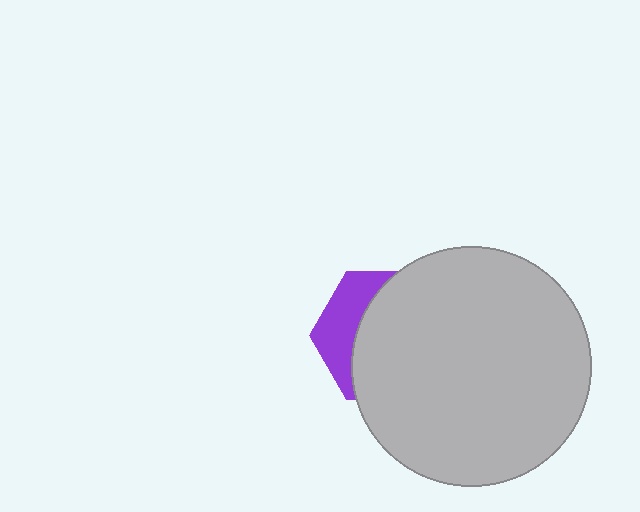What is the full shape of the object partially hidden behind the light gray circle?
The partially hidden object is a purple hexagon.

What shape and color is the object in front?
The object in front is a light gray circle.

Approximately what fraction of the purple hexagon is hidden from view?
Roughly 69% of the purple hexagon is hidden behind the light gray circle.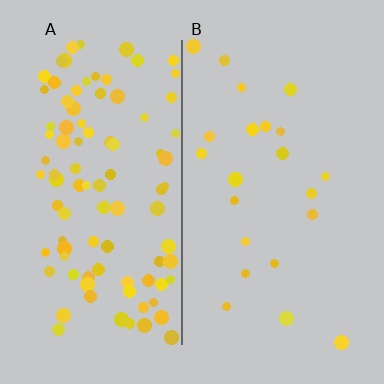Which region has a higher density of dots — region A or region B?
A (the left).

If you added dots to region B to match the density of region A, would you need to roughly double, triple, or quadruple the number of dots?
Approximately quadruple.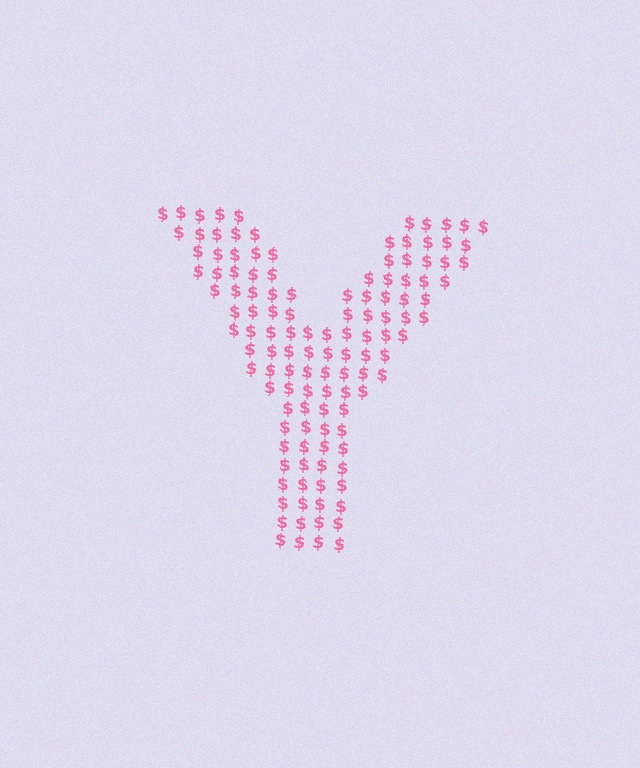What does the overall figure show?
The overall figure shows the letter Y.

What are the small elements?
The small elements are dollar signs.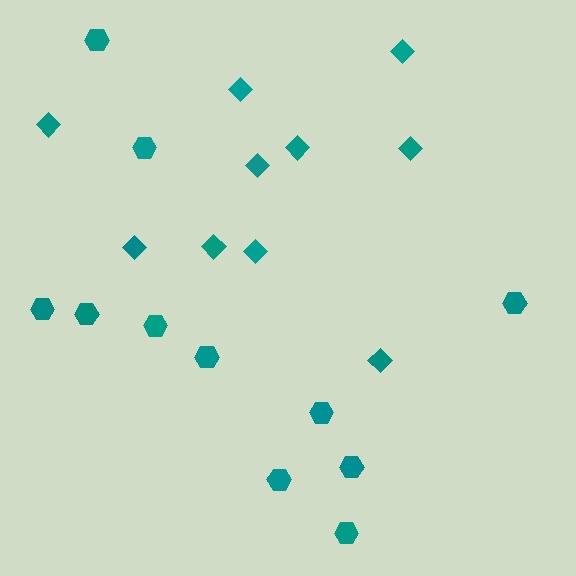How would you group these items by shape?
There are 2 groups: one group of hexagons (11) and one group of diamonds (10).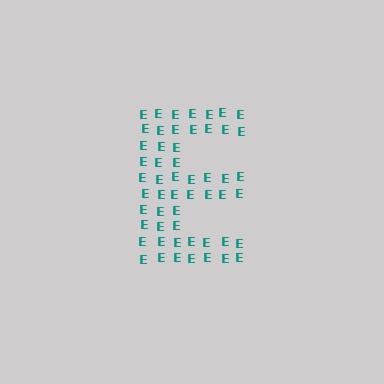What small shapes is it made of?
It is made of small letter E's.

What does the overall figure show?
The overall figure shows the letter E.